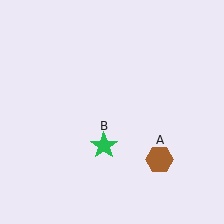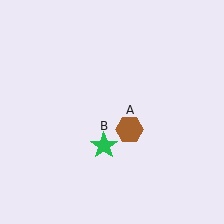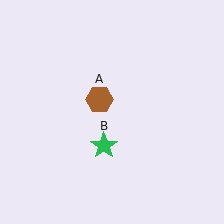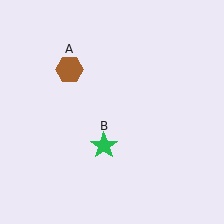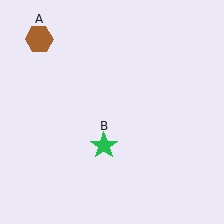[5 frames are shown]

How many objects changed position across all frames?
1 object changed position: brown hexagon (object A).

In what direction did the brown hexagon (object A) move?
The brown hexagon (object A) moved up and to the left.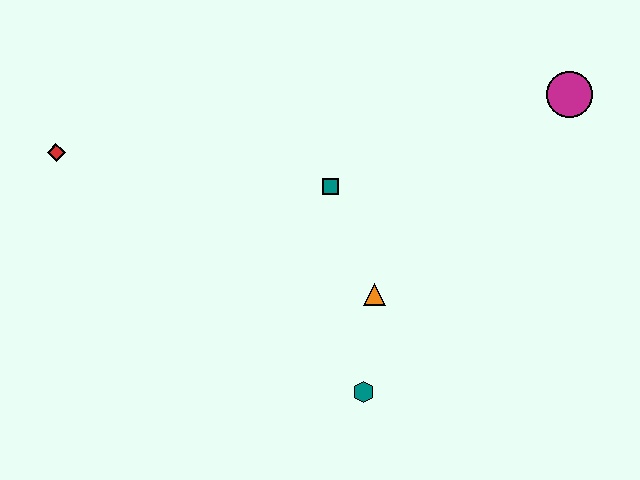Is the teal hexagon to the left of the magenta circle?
Yes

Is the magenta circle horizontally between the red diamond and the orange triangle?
No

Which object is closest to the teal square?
The orange triangle is closest to the teal square.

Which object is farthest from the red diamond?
The magenta circle is farthest from the red diamond.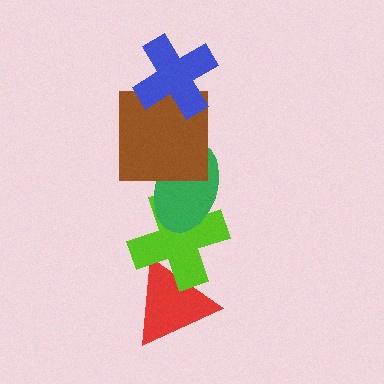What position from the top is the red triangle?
The red triangle is 5th from the top.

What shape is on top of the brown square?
The blue cross is on top of the brown square.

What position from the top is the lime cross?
The lime cross is 4th from the top.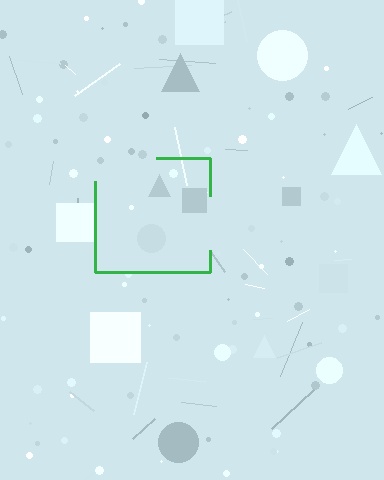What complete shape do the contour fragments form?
The contour fragments form a square.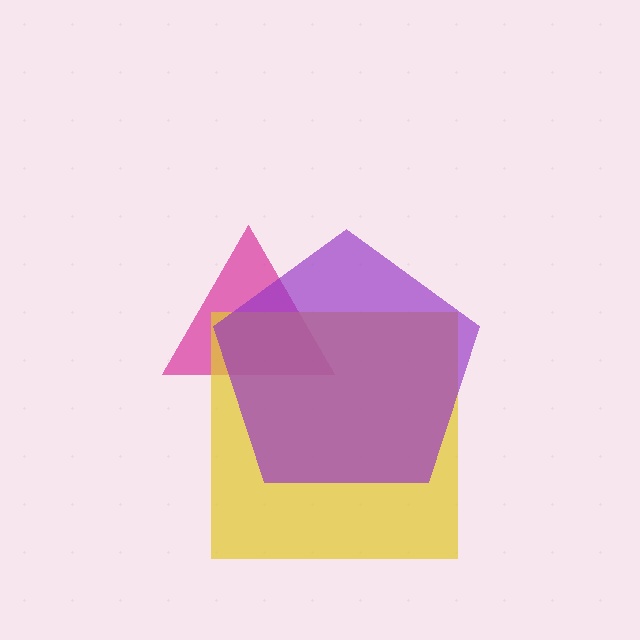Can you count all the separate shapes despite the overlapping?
Yes, there are 3 separate shapes.